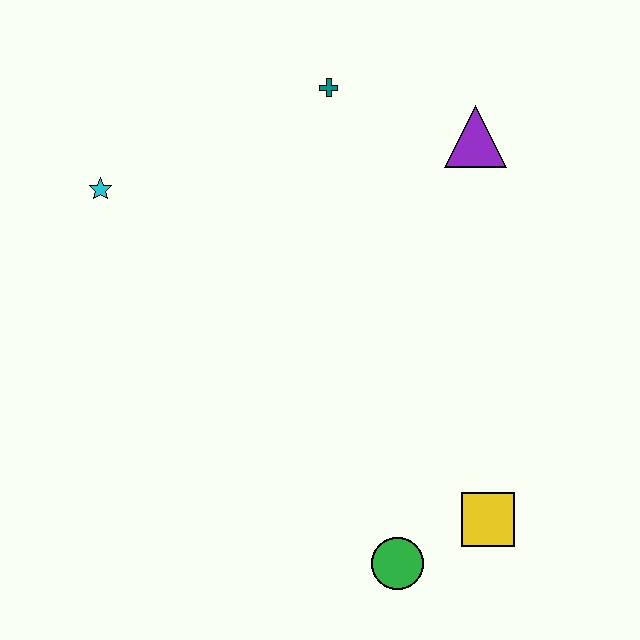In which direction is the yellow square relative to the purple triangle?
The yellow square is below the purple triangle.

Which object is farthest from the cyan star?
The yellow square is farthest from the cyan star.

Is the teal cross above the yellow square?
Yes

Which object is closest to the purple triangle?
The teal cross is closest to the purple triangle.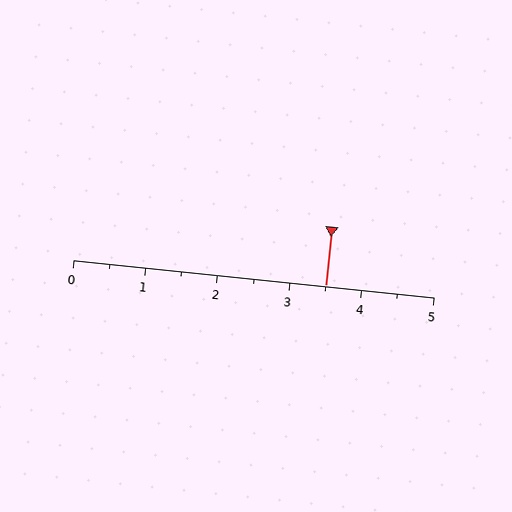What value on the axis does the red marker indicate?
The marker indicates approximately 3.5.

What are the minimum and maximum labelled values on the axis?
The axis runs from 0 to 5.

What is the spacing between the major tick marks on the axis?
The major ticks are spaced 1 apart.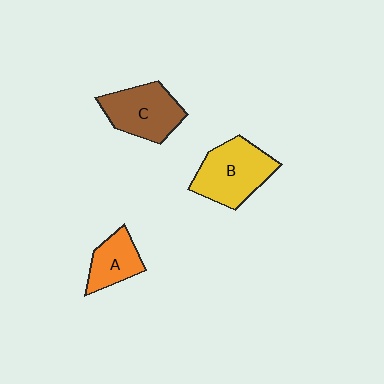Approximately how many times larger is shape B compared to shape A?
Approximately 1.7 times.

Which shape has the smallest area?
Shape A (orange).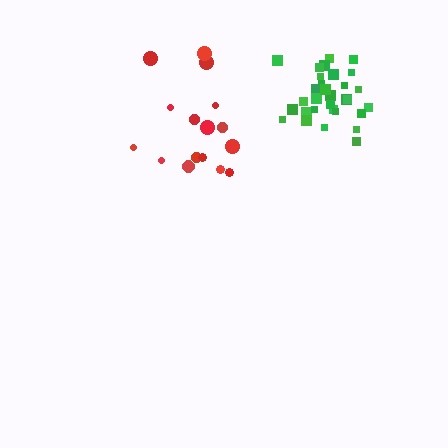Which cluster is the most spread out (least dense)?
Red.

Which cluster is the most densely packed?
Green.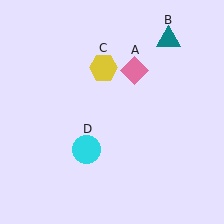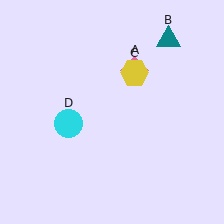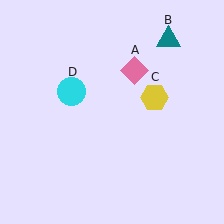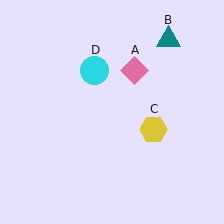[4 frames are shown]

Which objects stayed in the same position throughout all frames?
Pink diamond (object A) and teal triangle (object B) remained stationary.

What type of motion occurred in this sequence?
The yellow hexagon (object C), cyan circle (object D) rotated clockwise around the center of the scene.